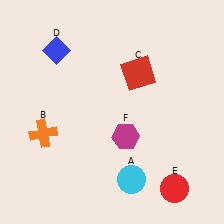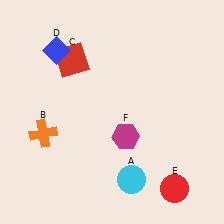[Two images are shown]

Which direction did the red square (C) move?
The red square (C) moved left.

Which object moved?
The red square (C) moved left.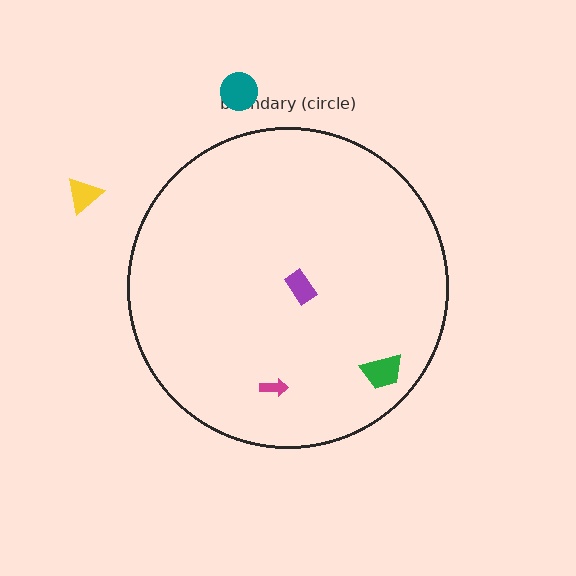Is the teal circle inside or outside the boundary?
Outside.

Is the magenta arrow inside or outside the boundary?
Inside.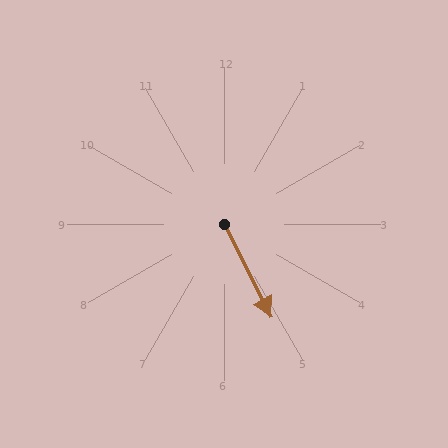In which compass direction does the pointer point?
Southeast.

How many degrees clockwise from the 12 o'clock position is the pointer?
Approximately 153 degrees.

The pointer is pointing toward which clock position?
Roughly 5 o'clock.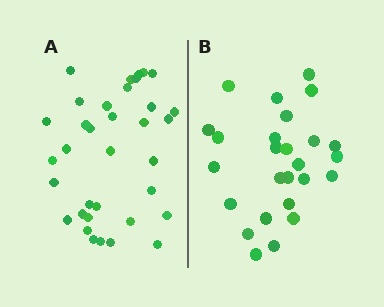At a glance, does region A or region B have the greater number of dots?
Region A (the left region) has more dots.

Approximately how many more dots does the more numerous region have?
Region A has roughly 8 or so more dots than region B.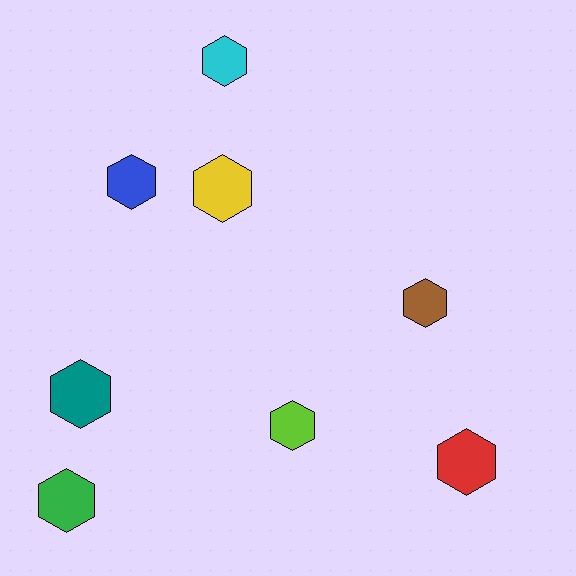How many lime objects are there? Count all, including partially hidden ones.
There is 1 lime object.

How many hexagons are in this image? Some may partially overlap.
There are 8 hexagons.